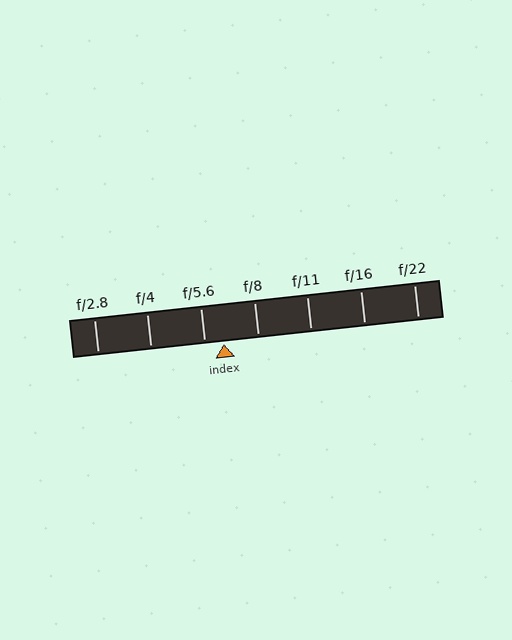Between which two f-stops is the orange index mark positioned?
The index mark is between f/5.6 and f/8.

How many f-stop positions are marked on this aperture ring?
There are 7 f-stop positions marked.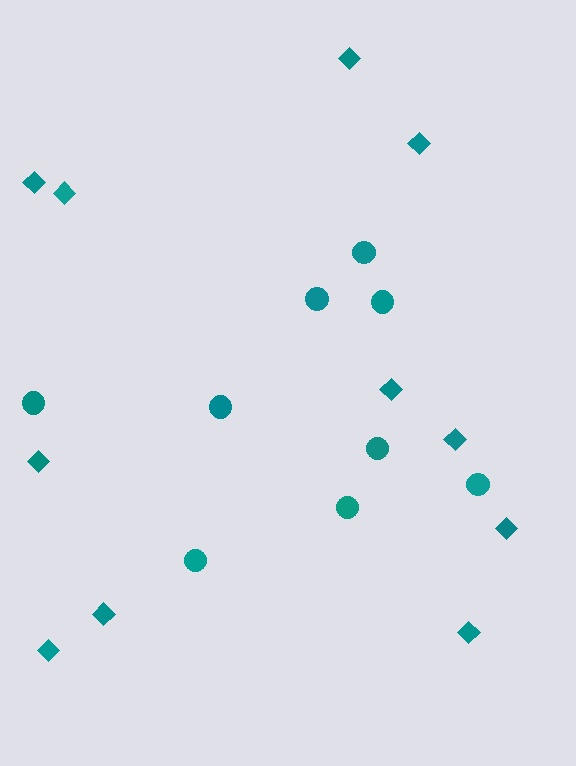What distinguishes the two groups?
There are 2 groups: one group of diamonds (11) and one group of circles (9).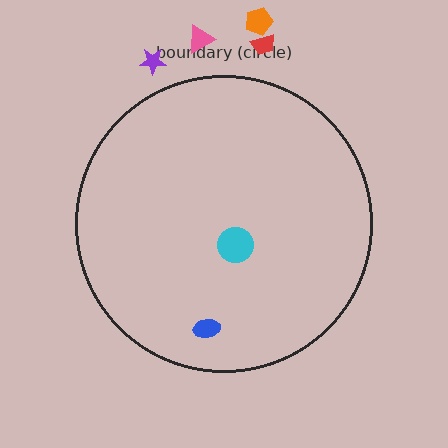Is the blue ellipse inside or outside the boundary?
Inside.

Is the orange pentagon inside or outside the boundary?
Outside.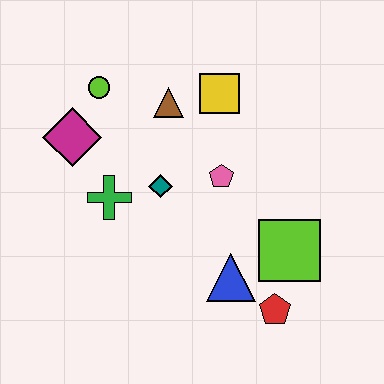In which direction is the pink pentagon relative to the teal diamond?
The pink pentagon is to the right of the teal diamond.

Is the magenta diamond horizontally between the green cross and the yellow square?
No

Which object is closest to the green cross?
The teal diamond is closest to the green cross.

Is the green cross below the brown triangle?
Yes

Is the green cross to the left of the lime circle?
No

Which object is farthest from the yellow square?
The red pentagon is farthest from the yellow square.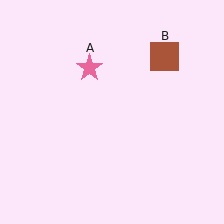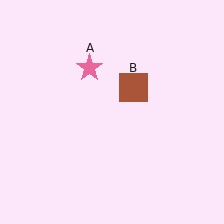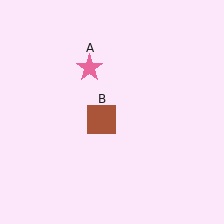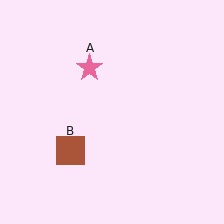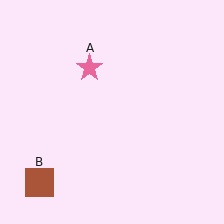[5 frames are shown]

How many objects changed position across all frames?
1 object changed position: brown square (object B).